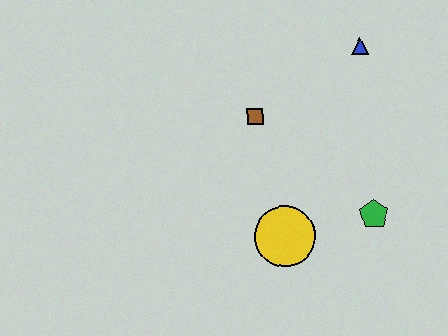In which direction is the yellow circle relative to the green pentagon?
The yellow circle is to the left of the green pentagon.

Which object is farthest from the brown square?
The green pentagon is farthest from the brown square.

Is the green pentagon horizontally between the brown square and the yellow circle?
No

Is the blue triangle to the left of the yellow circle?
No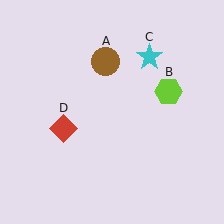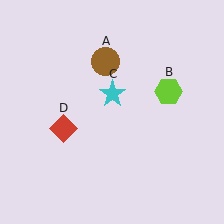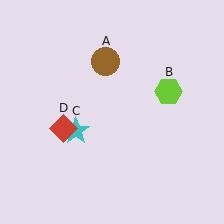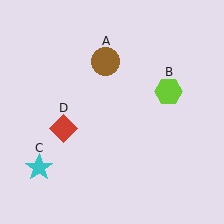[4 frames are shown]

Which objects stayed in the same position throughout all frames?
Brown circle (object A) and lime hexagon (object B) and red diamond (object D) remained stationary.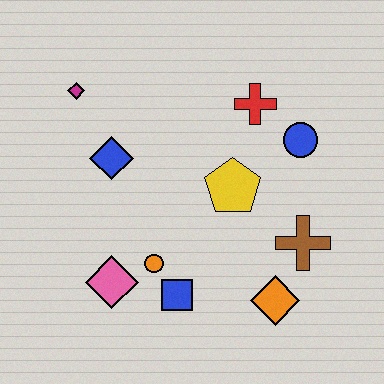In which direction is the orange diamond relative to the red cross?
The orange diamond is below the red cross.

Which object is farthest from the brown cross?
The magenta diamond is farthest from the brown cross.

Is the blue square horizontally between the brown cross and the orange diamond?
No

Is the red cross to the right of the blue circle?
No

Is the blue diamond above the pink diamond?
Yes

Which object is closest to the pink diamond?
The orange circle is closest to the pink diamond.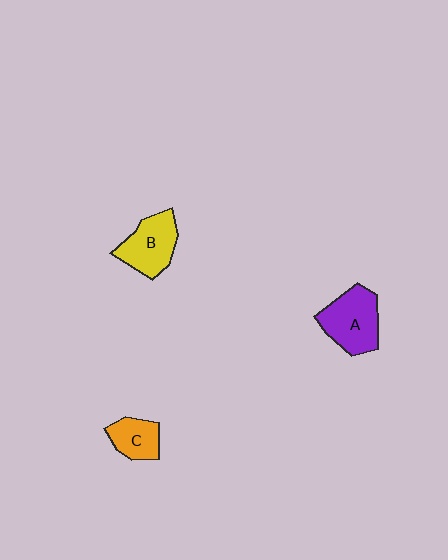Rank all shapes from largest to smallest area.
From largest to smallest: A (purple), B (yellow), C (orange).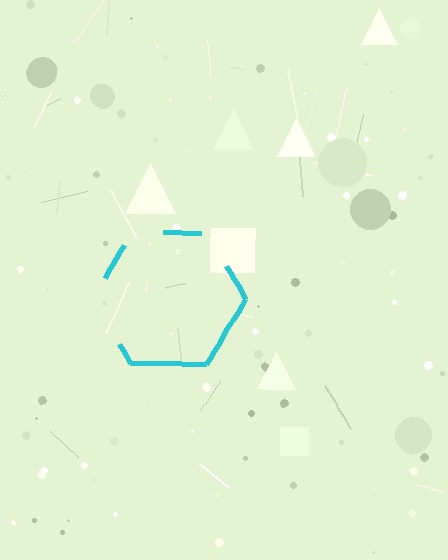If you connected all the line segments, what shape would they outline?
They would outline a hexagon.